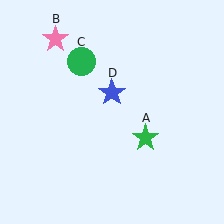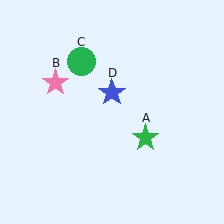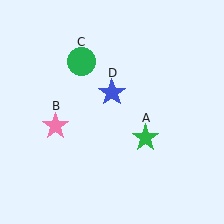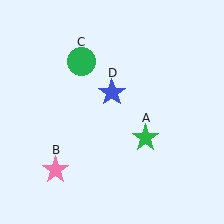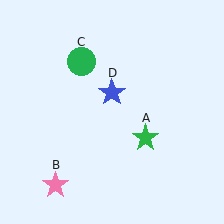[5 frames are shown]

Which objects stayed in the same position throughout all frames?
Green star (object A) and green circle (object C) and blue star (object D) remained stationary.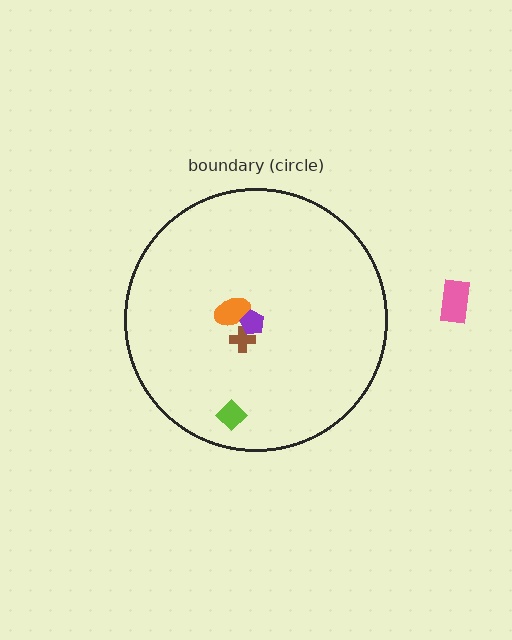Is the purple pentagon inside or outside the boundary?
Inside.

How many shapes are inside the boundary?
4 inside, 1 outside.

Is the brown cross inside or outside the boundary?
Inside.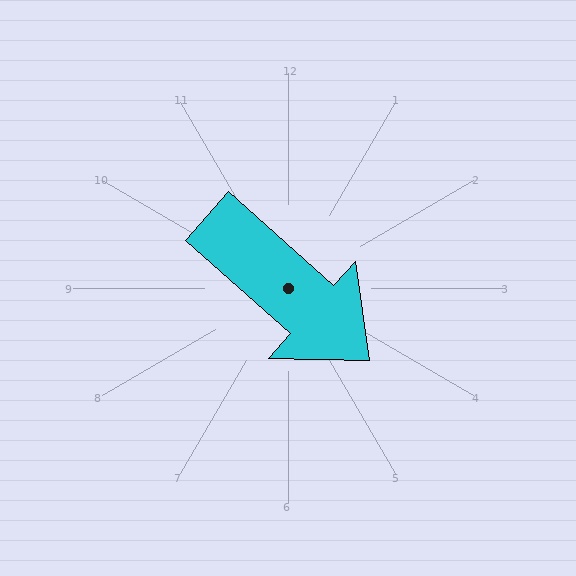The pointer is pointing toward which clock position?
Roughly 4 o'clock.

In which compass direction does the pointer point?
Southeast.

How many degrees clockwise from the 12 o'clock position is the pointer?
Approximately 132 degrees.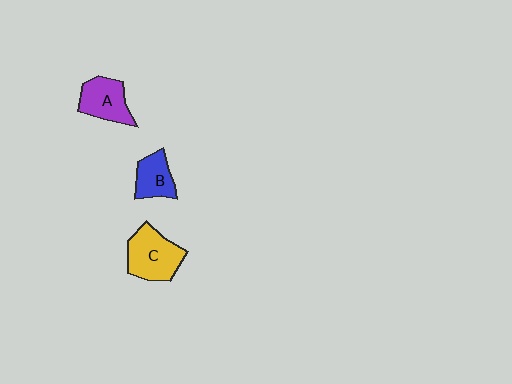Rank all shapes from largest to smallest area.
From largest to smallest: C (yellow), A (purple), B (blue).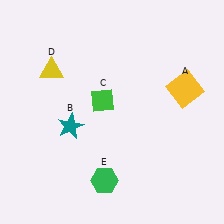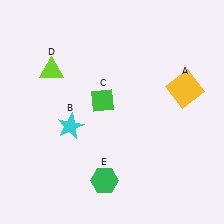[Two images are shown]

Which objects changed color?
B changed from teal to cyan. D changed from yellow to lime.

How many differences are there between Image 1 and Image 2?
There are 2 differences between the two images.